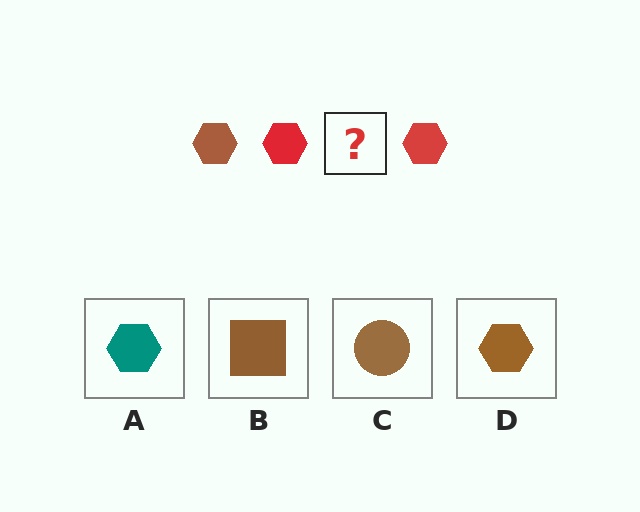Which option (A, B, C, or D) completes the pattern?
D.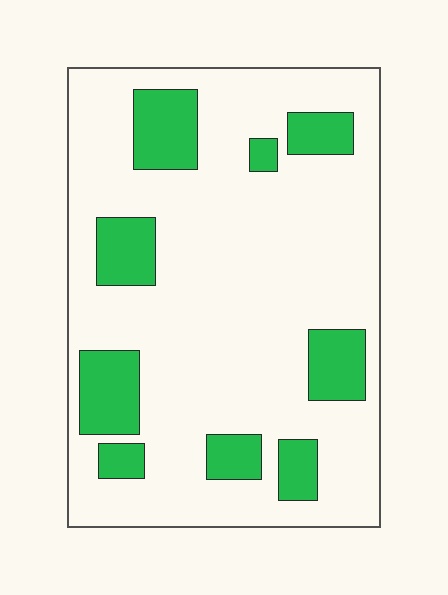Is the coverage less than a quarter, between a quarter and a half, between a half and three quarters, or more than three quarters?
Less than a quarter.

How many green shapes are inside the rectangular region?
9.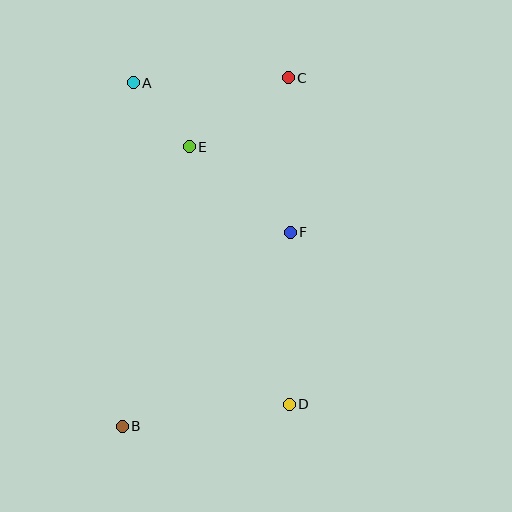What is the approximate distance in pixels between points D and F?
The distance between D and F is approximately 172 pixels.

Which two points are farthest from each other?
Points B and C are farthest from each other.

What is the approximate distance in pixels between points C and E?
The distance between C and E is approximately 121 pixels.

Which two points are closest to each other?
Points A and E are closest to each other.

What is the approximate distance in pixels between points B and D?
The distance between B and D is approximately 168 pixels.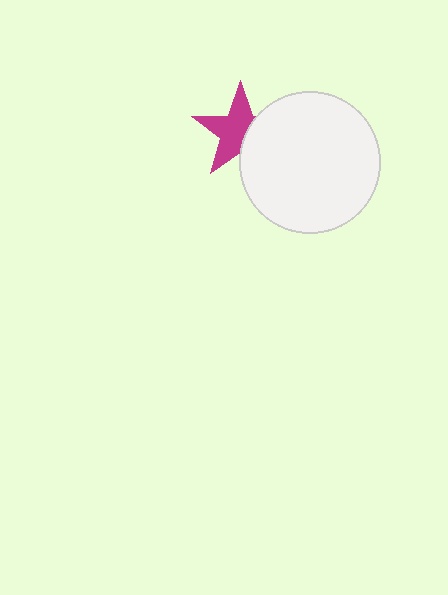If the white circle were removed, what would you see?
You would see the complete magenta star.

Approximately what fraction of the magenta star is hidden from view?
Roughly 36% of the magenta star is hidden behind the white circle.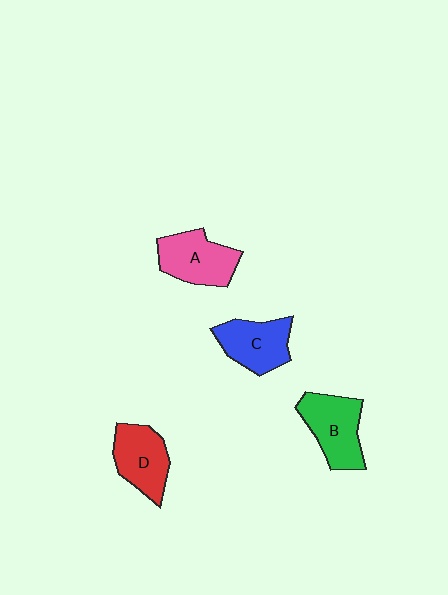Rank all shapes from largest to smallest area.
From largest to smallest: B (green), A (pink), C (blue), D (red).